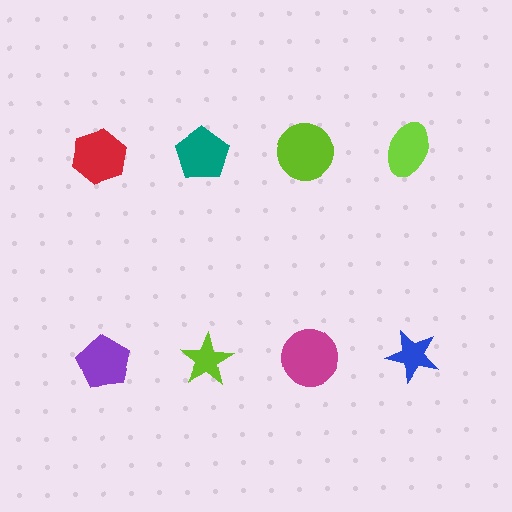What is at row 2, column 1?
A purple pentagon.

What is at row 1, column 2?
A teal pentagon.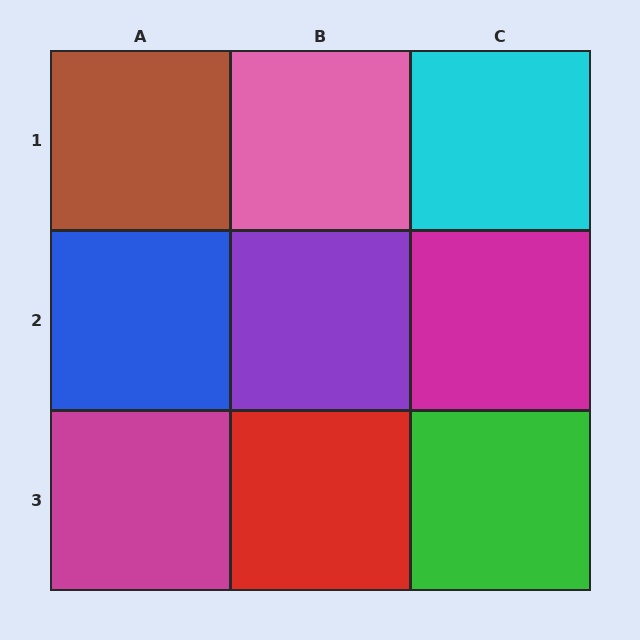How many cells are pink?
1 cell is pink.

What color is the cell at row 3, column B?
Red.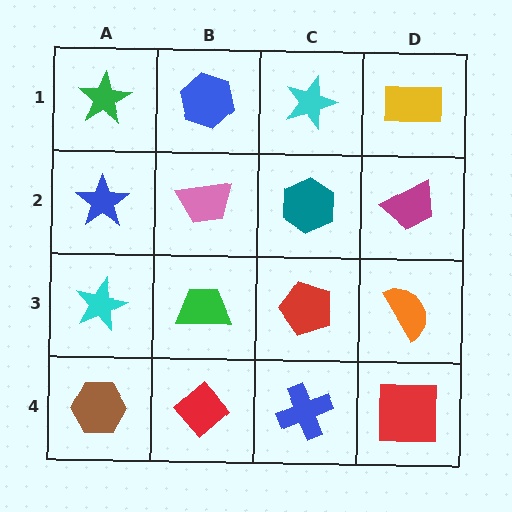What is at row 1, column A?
A green star.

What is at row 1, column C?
A cyan star.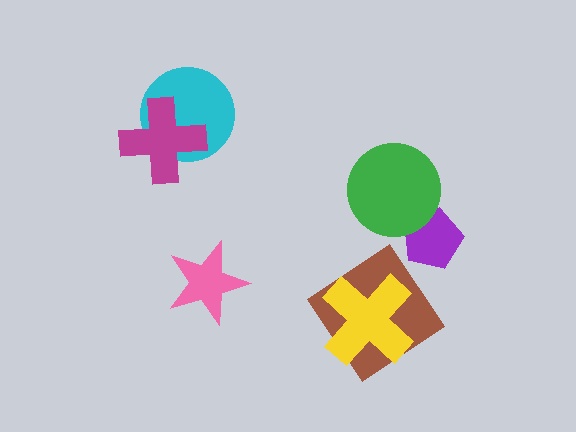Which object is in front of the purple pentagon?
The green circle is in front of the purple pentagon.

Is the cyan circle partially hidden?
Yes, it is partially covered by another shape.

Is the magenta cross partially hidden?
No, no other shape covers it.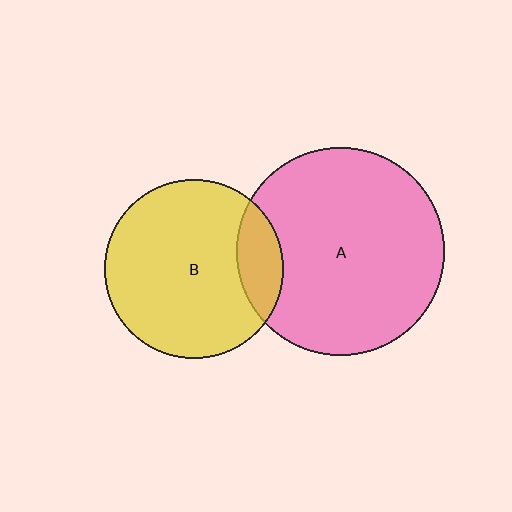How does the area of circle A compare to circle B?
Approximately 1.4 times.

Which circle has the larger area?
Circle A (pink).